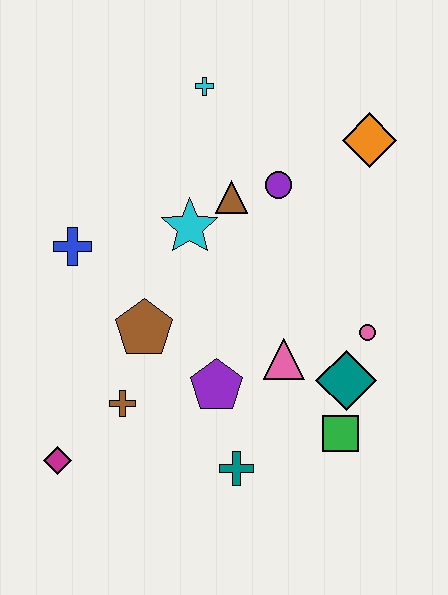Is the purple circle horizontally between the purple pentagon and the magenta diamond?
No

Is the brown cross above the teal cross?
Yes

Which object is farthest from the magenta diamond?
The orange diamond is farthest from the magenta diamond.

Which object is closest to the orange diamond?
The purple circle is closest to the orange diamond.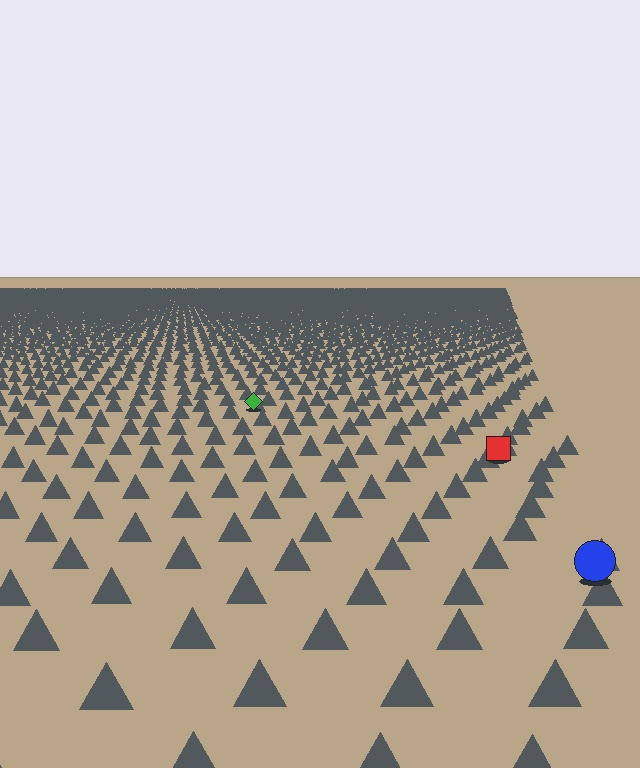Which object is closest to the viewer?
The blue circle is closest. The texture marks near it are larger and more spread out.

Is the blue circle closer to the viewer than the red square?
Yes. The blue circle is closer — you can tell from the texture gradient: the ground texture is coarser near it.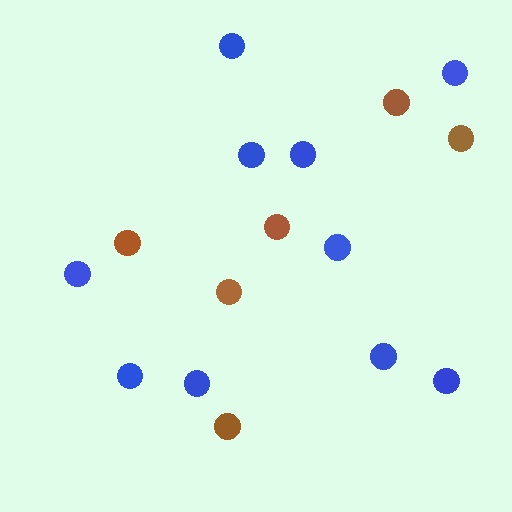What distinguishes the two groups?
There are 2 groups: one group of brown circles (6) and one group of blue circles (10).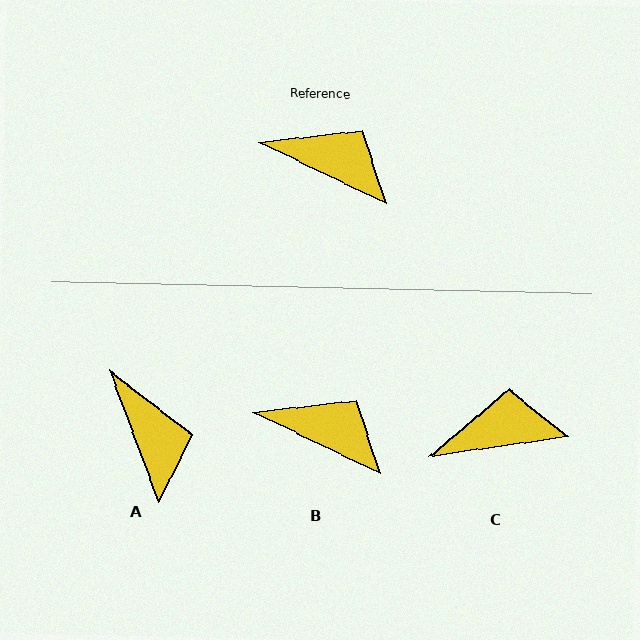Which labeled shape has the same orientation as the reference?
B.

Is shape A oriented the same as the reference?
No, it is off by about 44 degrees.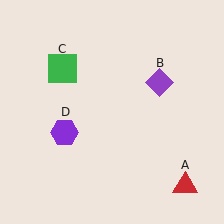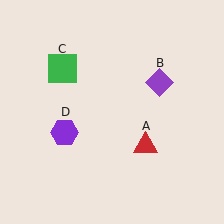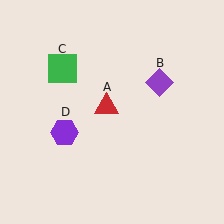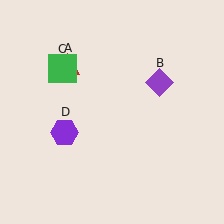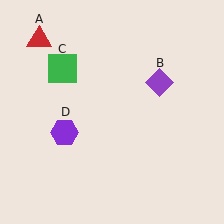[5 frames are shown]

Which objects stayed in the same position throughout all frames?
Purple diamond (object B) and green square (object C) and purple hexagon (object D) remained stationary.